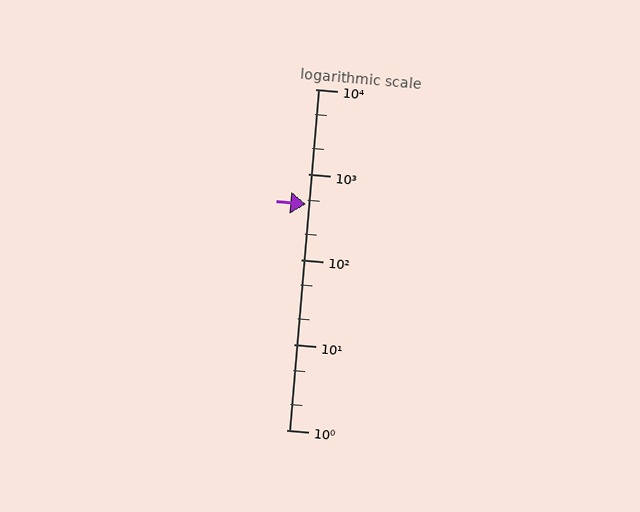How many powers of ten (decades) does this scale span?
The scale spans 4 decades, from 1 to 10000.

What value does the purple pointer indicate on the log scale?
The pointer indicates approximately 440.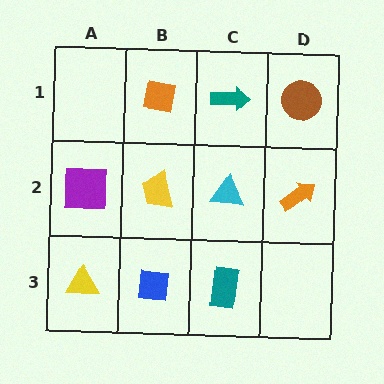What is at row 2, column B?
A yellow trapezoid.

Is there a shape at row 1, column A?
No, that cell is empty.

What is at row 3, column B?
A blue square.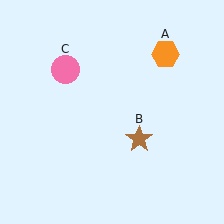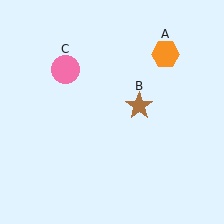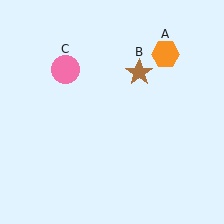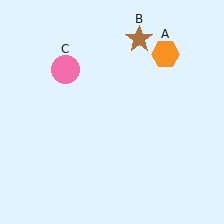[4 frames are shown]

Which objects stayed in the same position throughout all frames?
Orange hexagon (object A) and pink circle (object C) remained stationary.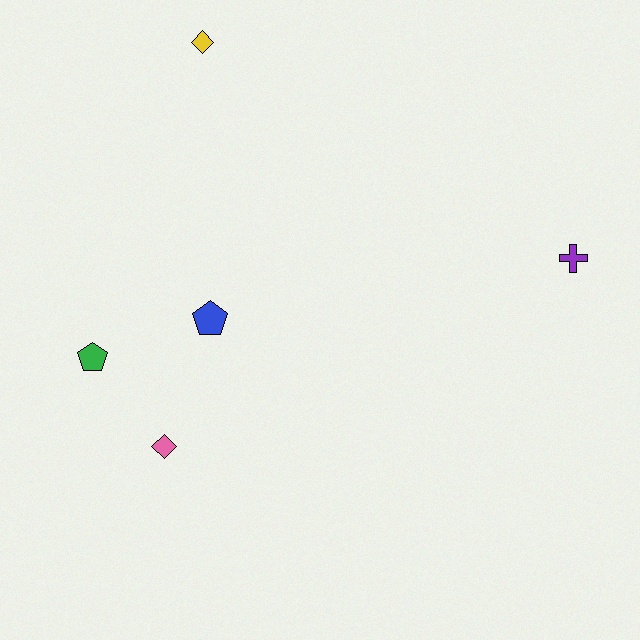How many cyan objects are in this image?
There are no cyan objects.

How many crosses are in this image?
There is 1 cross.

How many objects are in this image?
There are 5 objects.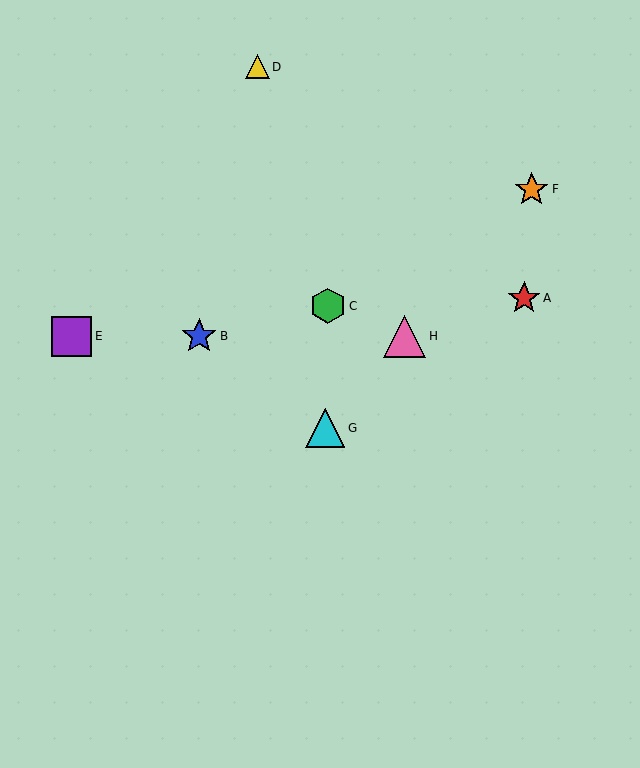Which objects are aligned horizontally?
Objects B, E, H are aligned horizontally.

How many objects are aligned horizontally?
3 objects (B, E, H) are aligned horizontally.